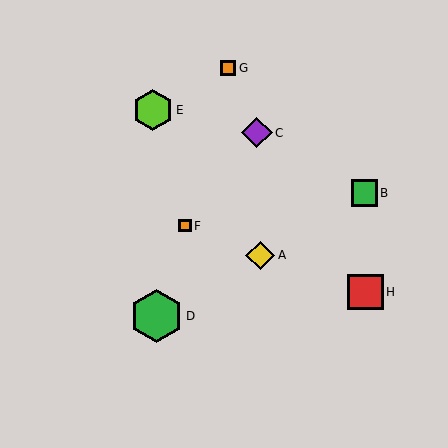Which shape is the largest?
The green hexagon (labeled D) is the largest.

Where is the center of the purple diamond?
The center of the purple diamond is at (257, 133).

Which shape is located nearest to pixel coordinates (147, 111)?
The lime hexagon (labeled E) at (153, 110) is nearest to that location.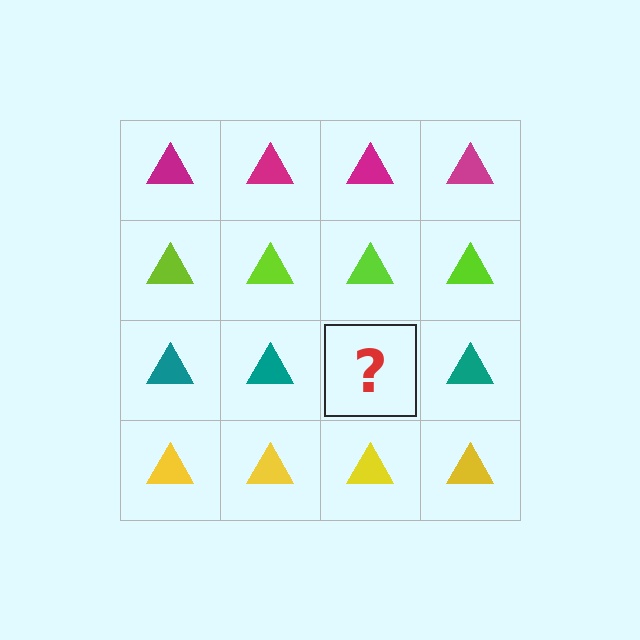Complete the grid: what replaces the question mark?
The question mark should be replaced with a teal triangle.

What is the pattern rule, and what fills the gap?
The rule is that each row has a consistent color. The gap should be filled with a teal triangle.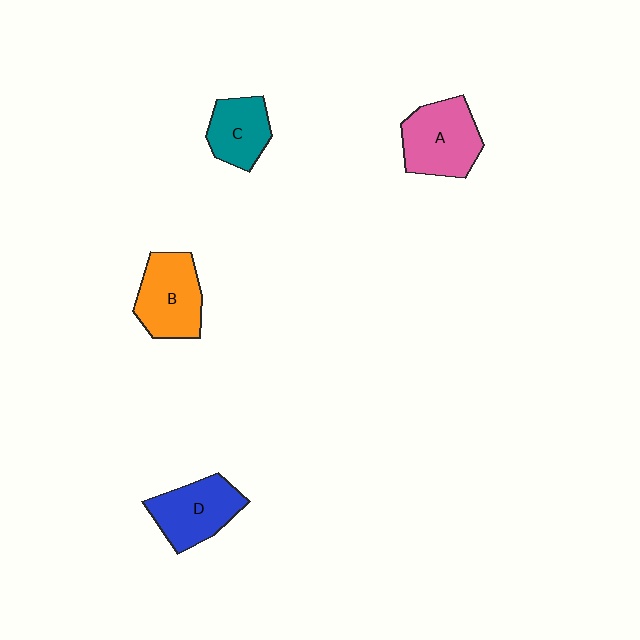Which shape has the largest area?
Shape A (pink).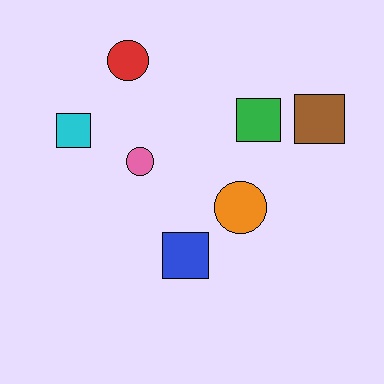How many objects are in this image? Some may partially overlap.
There are 7 objects.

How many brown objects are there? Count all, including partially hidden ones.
There is 1 brown object.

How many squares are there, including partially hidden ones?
There are 4 squares.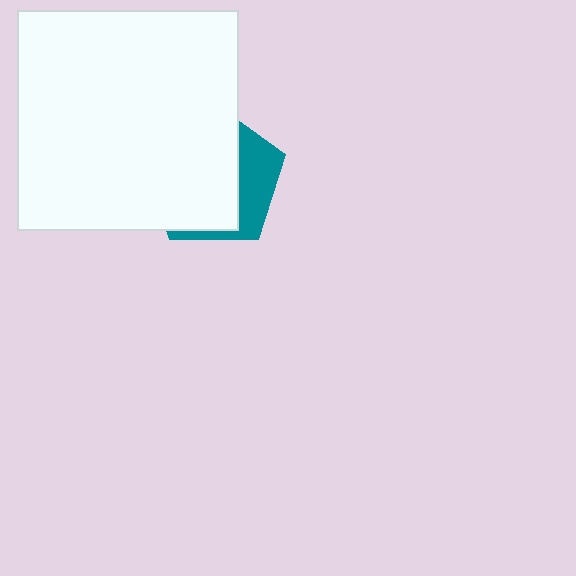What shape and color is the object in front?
The object in front is a white square.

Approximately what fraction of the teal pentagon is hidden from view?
Roughly 70% of the teal pentagon is hidden behind the white square.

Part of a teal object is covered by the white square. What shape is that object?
It is a pentagon.